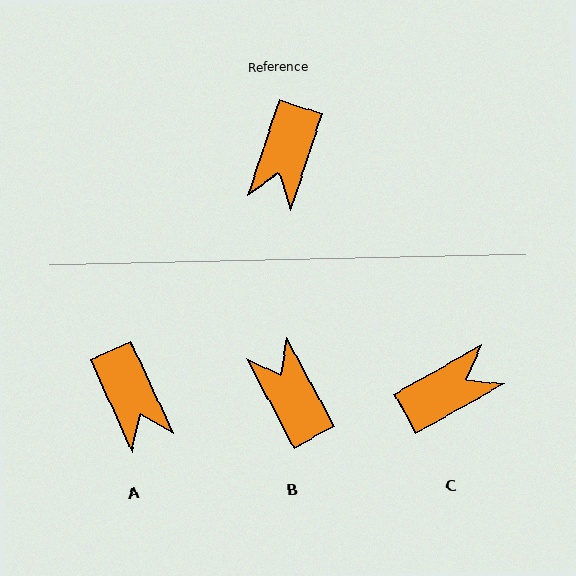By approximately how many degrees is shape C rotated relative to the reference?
Approximately 138 degrees counter-clockwise.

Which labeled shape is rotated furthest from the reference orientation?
C, about 138 degrees away.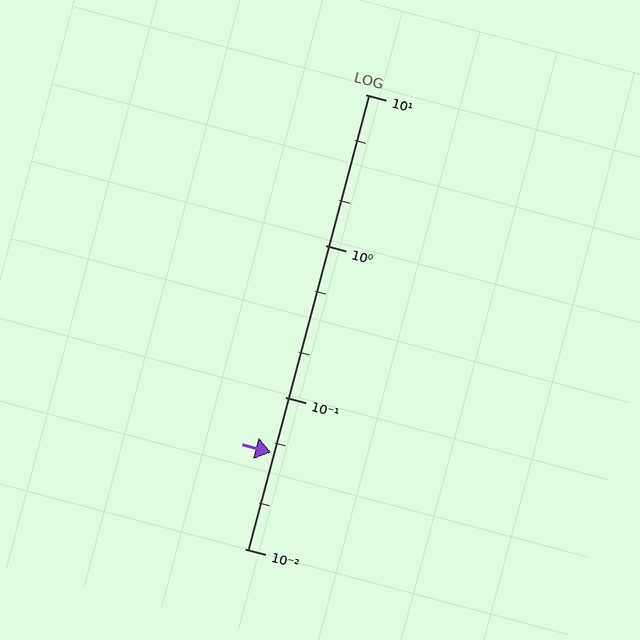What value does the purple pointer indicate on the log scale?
The pointer indicates approximately 0.043.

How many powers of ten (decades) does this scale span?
The scale spans 3 decades, from 0.01 to 10.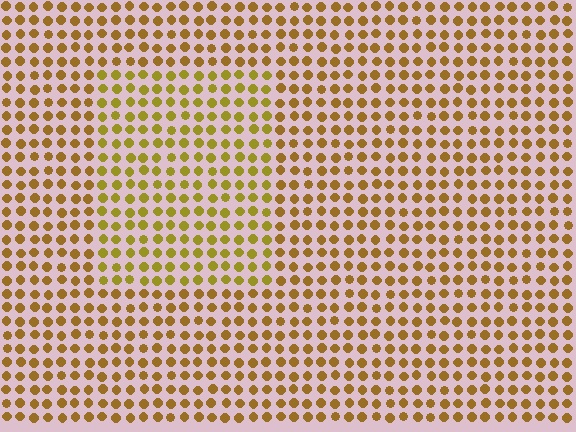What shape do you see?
I see a rectangle.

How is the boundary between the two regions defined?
The boundary is defined purely by a slight shift in hue (about 19 degrees). Spacing, size, and orientation are identical on both sides.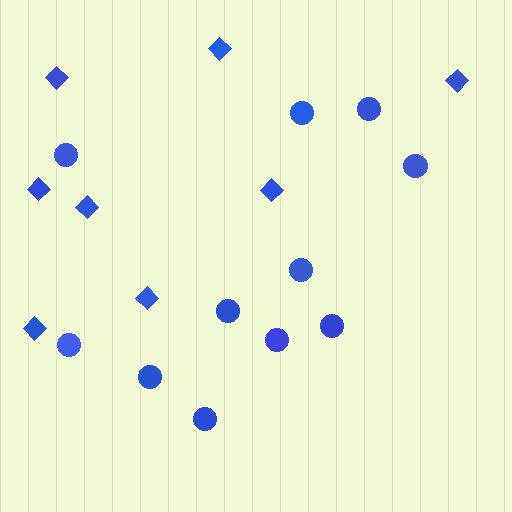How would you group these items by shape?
There are 2 groups: one group of circles (11) and one group of diamonds (8).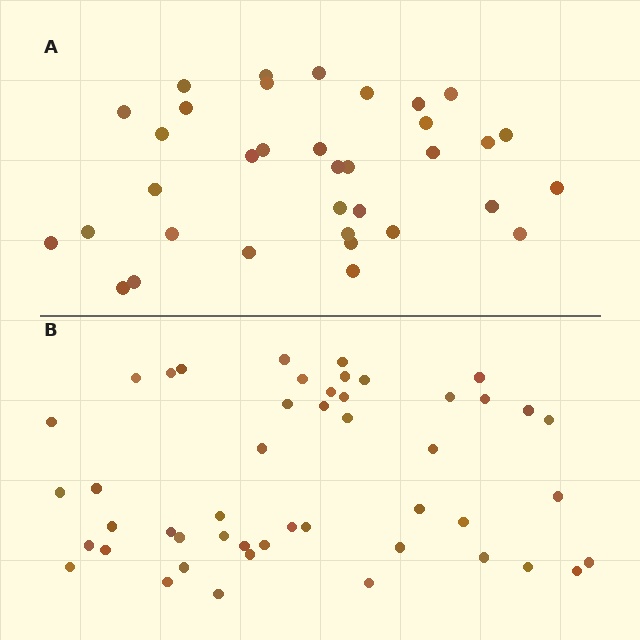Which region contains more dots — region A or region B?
Region B (the bottom region) has more dots.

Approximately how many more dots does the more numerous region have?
Region B has approximately 15 more dots than region A.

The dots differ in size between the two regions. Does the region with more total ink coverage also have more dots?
No. Region A has more total ink coverage because its dots are larger, but region B actually contains more individual dots. Total area can be misleading — the number of items is what matters here.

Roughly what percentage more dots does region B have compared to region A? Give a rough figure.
About 35% more.